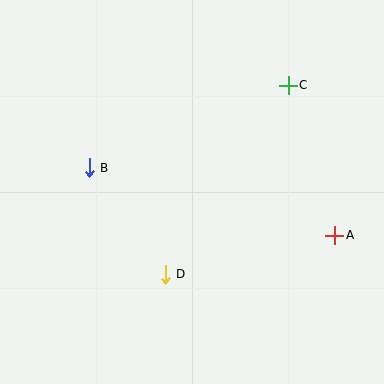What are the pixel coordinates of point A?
Point A is at (335, 236).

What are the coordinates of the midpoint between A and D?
The midpoint between A and D is at (250, 255).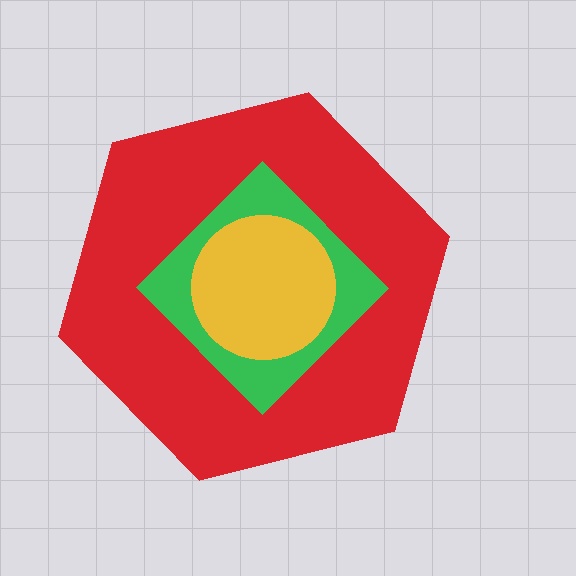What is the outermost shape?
The red hexagon.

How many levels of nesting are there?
3.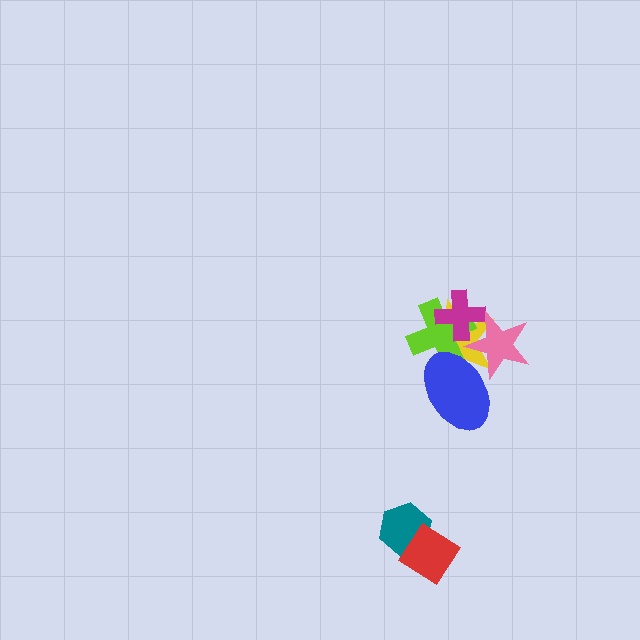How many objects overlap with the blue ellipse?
3 objects overlap with the blue ellipse.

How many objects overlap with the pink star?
4 objects overlap with the pink star.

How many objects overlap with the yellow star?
4 objects overlap with the yellow star.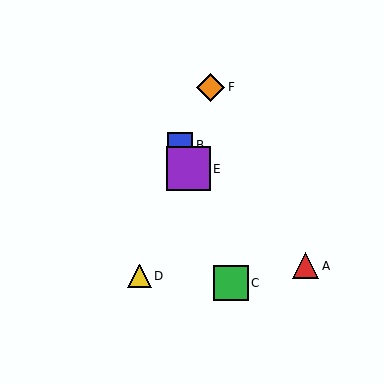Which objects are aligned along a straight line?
Objects B, C, E are aligned along a straight line.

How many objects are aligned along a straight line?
3 objects (B, C, E) are aligned along a straight line.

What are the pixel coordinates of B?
Object B is at (180, 145).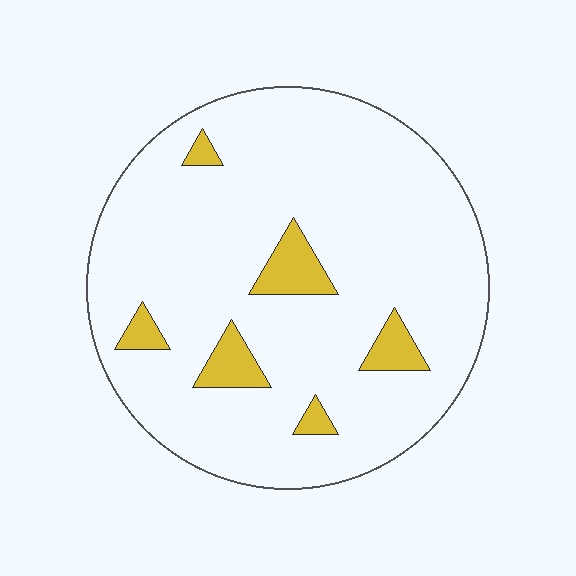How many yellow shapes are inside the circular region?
6.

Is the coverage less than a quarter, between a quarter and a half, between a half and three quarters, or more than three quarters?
Less than a quarter.